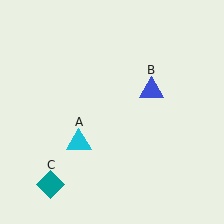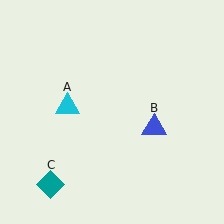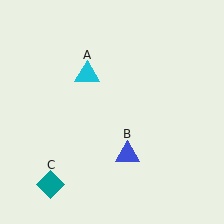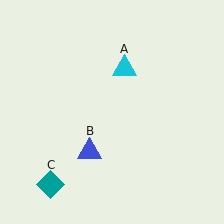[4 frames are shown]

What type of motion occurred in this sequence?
The cyan triangle (object A), blue triangle (object B) rotated clockwise around the center of the scene.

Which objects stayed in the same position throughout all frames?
Teal diamond (object C) remained stationary.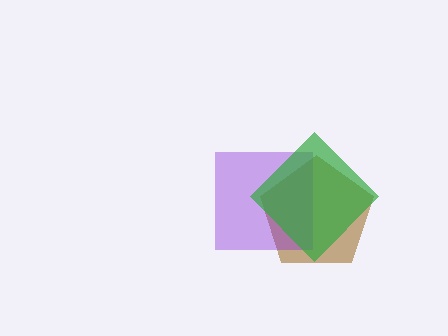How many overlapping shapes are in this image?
There are 3 overlapping shapes in the image.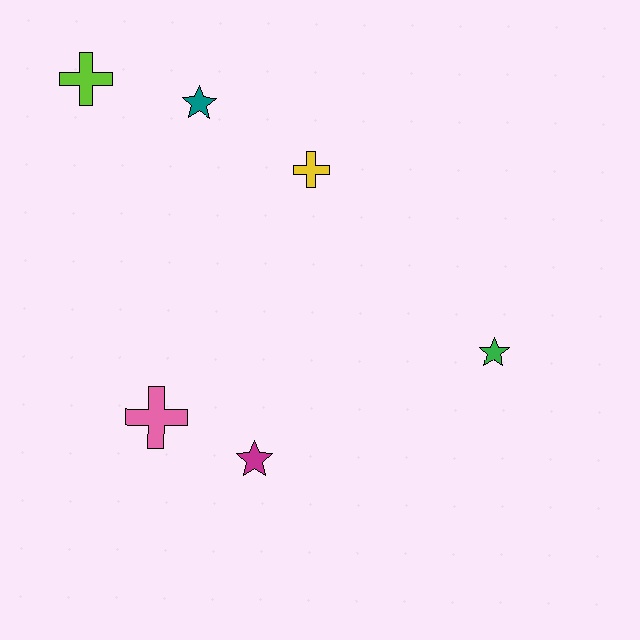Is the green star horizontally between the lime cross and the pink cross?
No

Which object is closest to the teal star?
The lime cross is closest to the teal star.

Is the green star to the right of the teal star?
Yes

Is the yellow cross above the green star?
Yes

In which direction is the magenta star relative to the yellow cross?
The magenta star is below the yellow cross.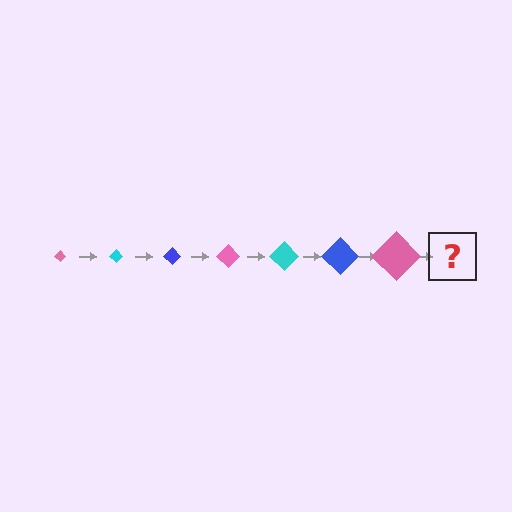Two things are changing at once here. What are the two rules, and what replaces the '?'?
The two rules are that the diamond grows larger each step and the color cycles through pink, cyan, and blue. The '?' should be a cyan diamond, larger than the previous one.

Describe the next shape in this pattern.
It should be a cyan diamond, larger than the previous one.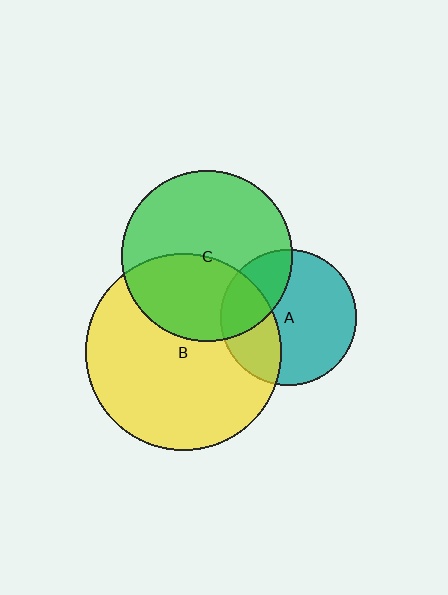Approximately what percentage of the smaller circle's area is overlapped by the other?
Approximately 30%.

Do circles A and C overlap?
Yes.